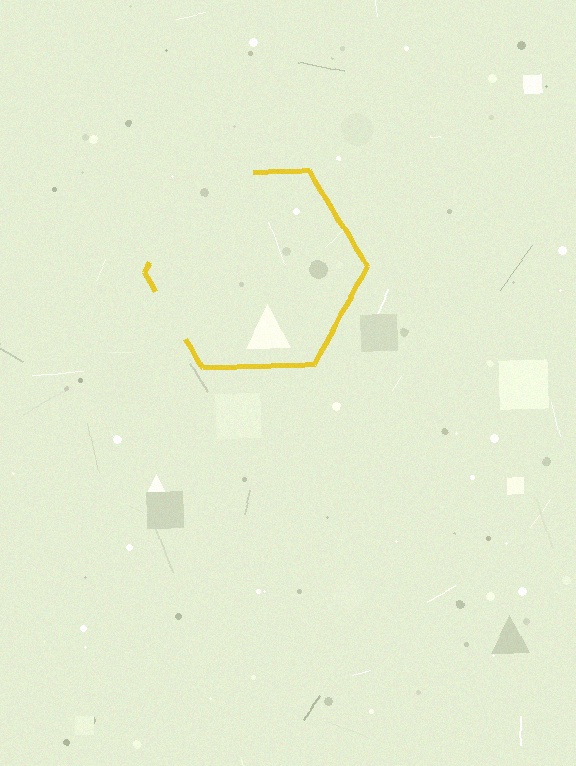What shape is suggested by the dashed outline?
The dashed outline suggests a hexagon.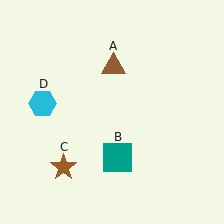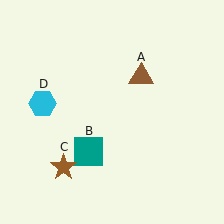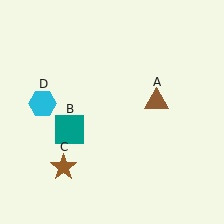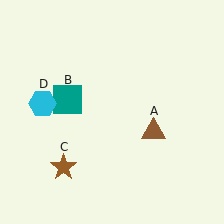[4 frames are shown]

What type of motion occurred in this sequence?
The brown triangle (object A), teal square (object B) rotated clockwise around the center of the scene.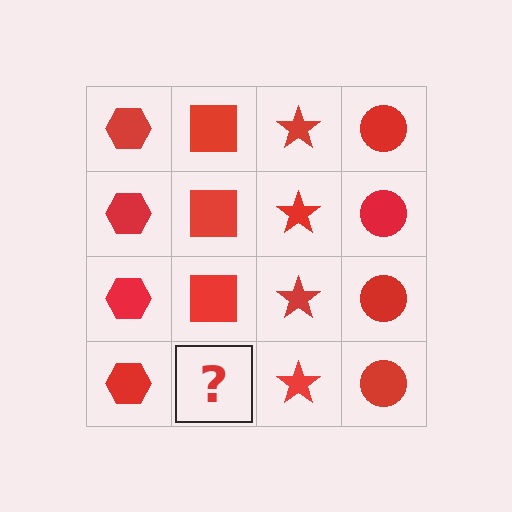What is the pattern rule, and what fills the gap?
The rule is that each column has a consistent shape. The gap should be filled with a red square.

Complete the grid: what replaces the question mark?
The question mark should be replaced with a red square.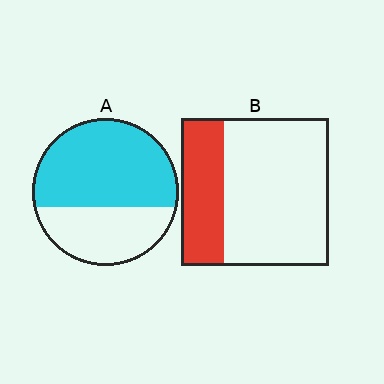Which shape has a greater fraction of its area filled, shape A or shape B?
Shape A.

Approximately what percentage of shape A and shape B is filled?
A is approximately 65% and B is approximately 30%.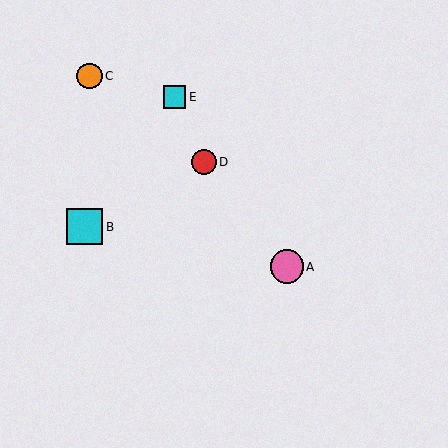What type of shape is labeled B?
Shape B is a cyan square.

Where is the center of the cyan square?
The center of the cyan square is at (84, 227).